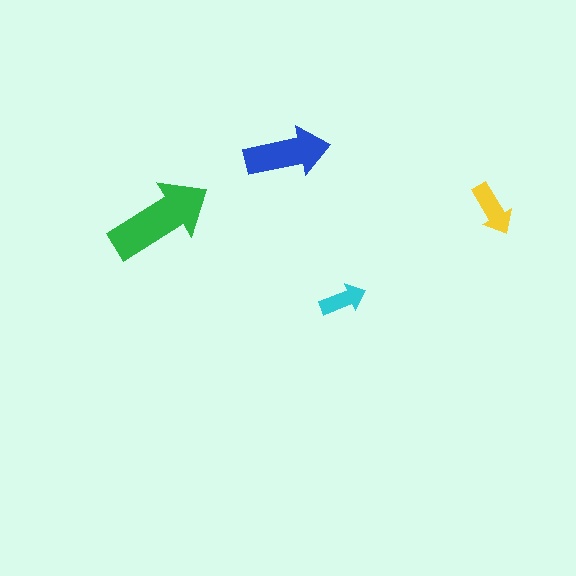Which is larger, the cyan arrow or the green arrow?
The green one.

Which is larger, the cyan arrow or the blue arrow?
The blue one.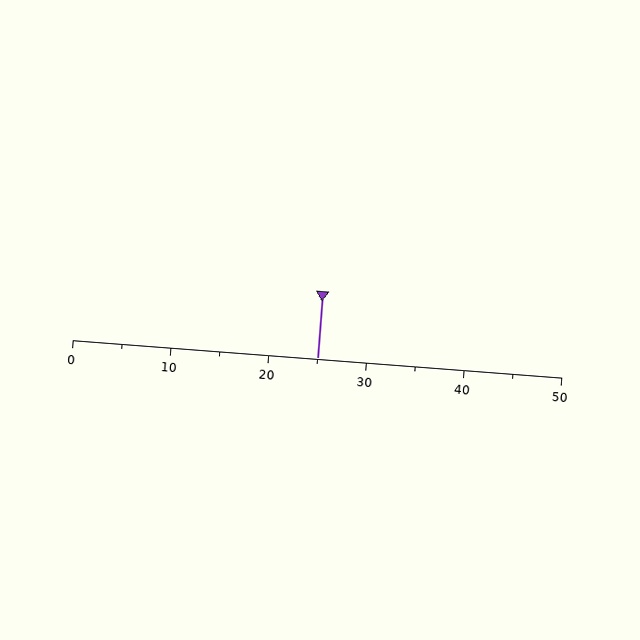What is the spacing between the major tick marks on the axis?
The major ticks are spaced 10 apart.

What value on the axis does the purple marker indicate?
The marker indicates approximately 25.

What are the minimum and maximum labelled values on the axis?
The axis runs from 0 to 50.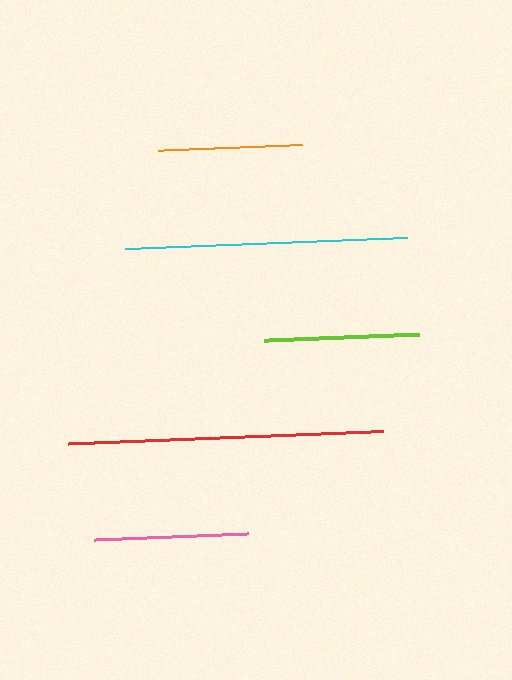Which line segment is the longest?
The red line is the longest at approximately 316 pixels.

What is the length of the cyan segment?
The cyan segment is approximately 282 pixels long.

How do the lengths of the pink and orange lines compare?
The pink and orange lines are approximately the same length.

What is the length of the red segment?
The red segment is approximately 316 pixels long.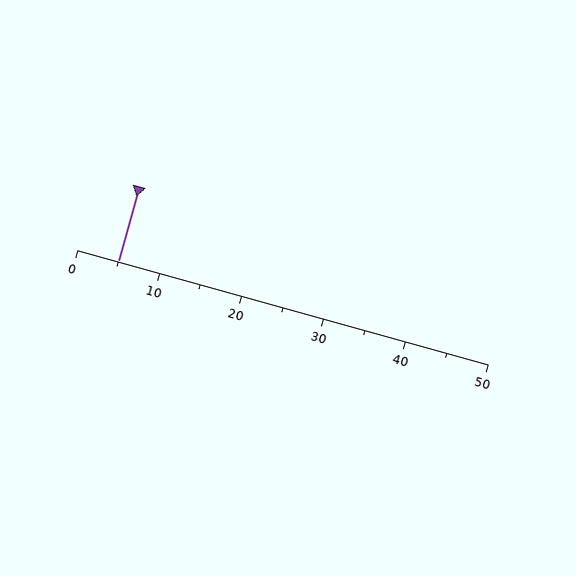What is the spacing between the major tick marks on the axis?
The major ticks are spaced 10 apart.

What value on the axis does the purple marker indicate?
The marker indicates approximately 5.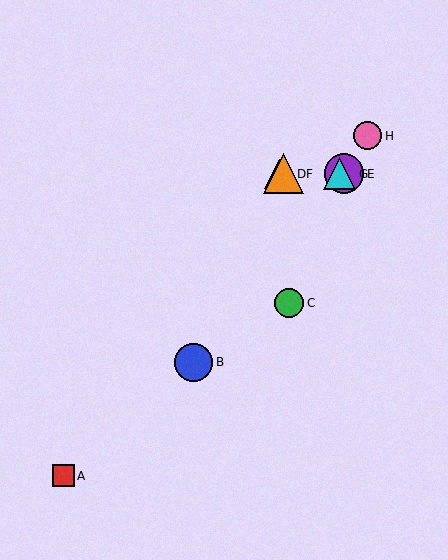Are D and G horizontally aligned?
Yes, both are at y≈174.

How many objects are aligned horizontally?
4 objects (D, E, F, G) are aligned horizontally.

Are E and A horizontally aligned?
No, E is at y≈174 and A is at y≈476.